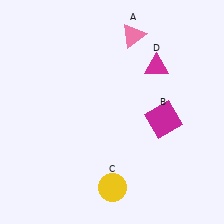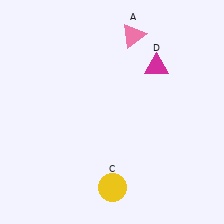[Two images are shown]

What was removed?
The magenta square (B) was removed in Image 2.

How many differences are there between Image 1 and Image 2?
There is 1 difference between the two images.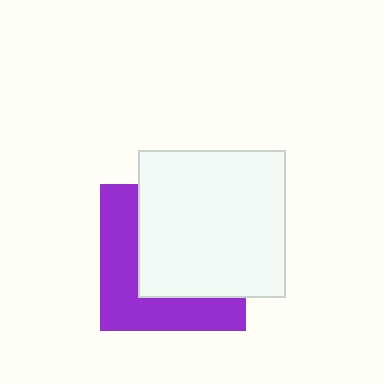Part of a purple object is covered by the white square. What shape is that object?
It is a square.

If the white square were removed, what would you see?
You would see the complete purple square.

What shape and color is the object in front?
The object in front is a white square.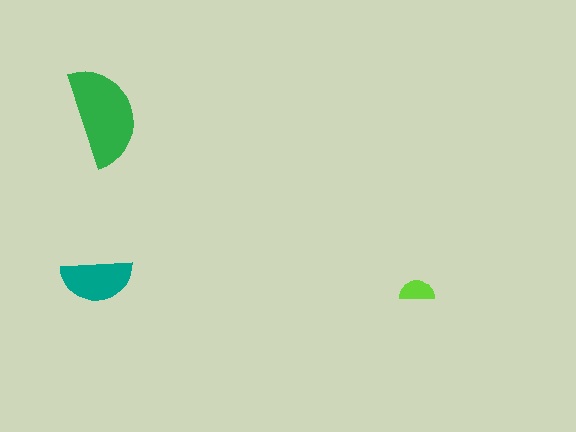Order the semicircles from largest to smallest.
the green one, the teal one, the lime one.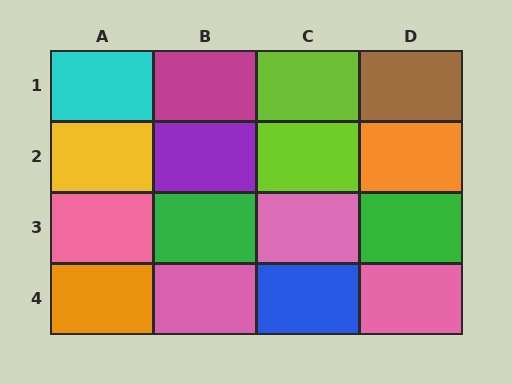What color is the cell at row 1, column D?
Brown.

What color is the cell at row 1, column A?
Cyan.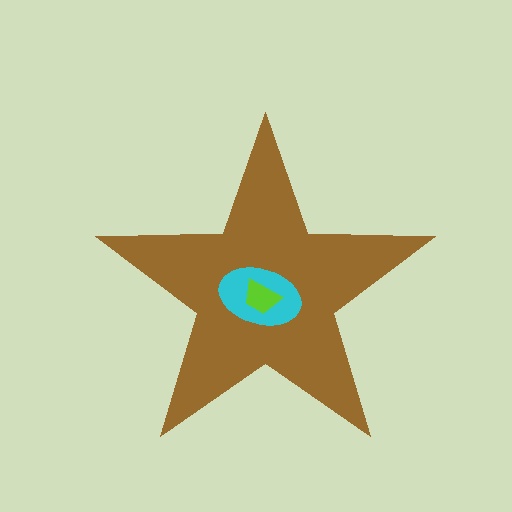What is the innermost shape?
The lime trapezoid.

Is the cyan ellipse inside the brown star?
Yes.